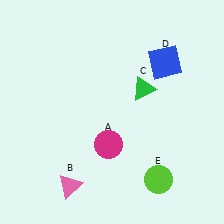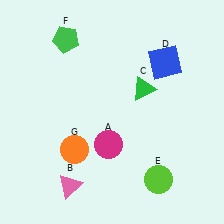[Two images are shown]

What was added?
A green pentagon (F), an orange circle (G) were added in Image 2.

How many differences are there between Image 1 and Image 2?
There are 2 differences between the two images.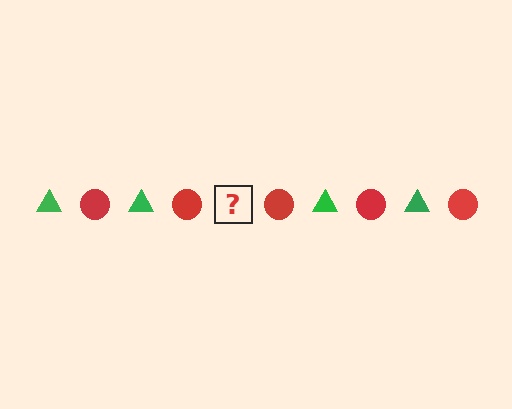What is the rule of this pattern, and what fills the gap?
The rule is that the pattern alternates between green triangle and red circle. The gap should be filled with a green triangle.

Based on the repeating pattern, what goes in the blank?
The blank should be a green triangle.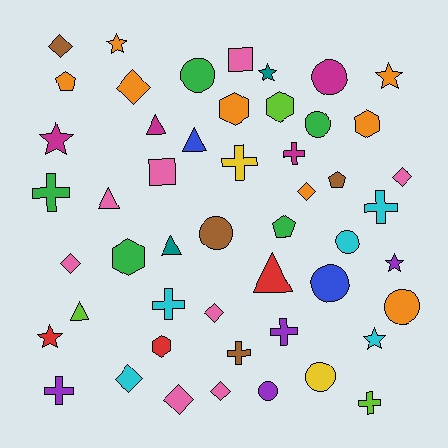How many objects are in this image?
There are 50 objects.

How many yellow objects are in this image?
There are 2 yellow objects.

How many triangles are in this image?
There are 6 triangles.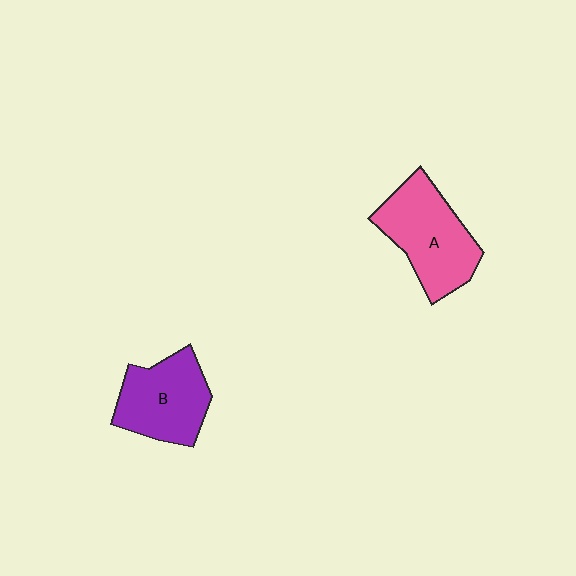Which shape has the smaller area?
Shape B (purple).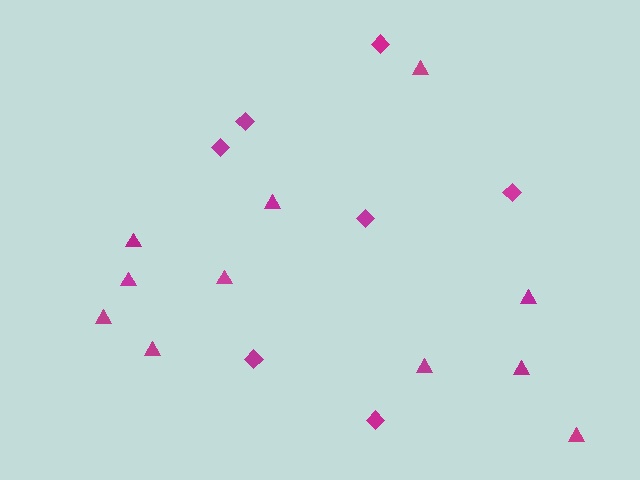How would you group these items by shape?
There are 2 groups: one group of triangles (11) and one group of diamonds (7).